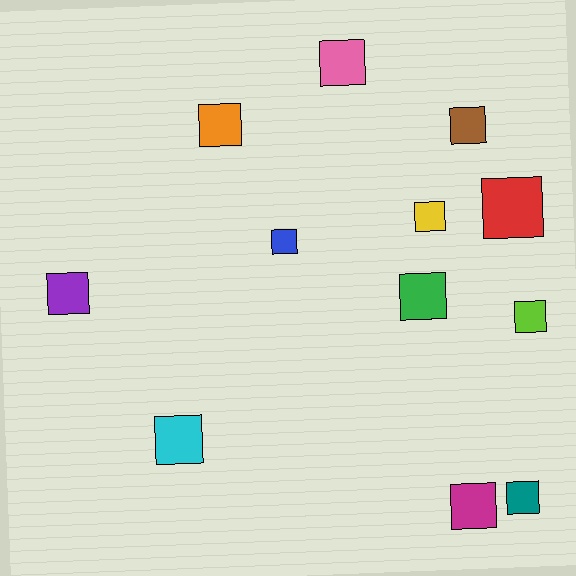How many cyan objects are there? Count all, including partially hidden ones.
There is 1 cyan object.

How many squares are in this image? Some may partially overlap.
There are 12 squares.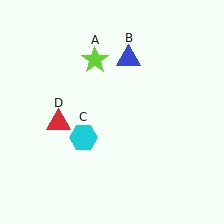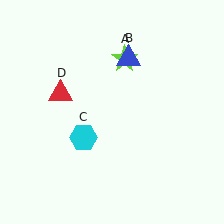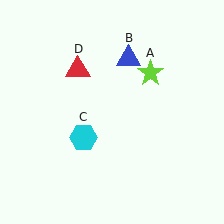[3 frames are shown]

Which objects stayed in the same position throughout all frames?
Blue triangle (object B) and cyan hexagon (object C) remained stationary.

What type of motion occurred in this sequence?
The lime star (object A), red triangle (object D) rotated clockwise around the center of the scene.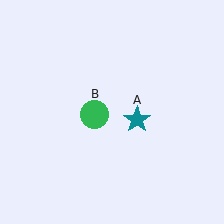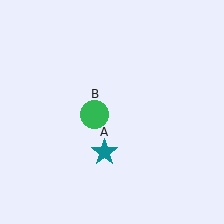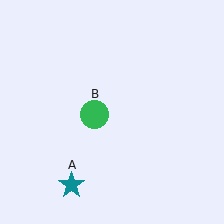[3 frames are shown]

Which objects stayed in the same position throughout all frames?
Green circle (object B) remained stationary.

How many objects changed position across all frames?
1 object changed position: teal star (object A).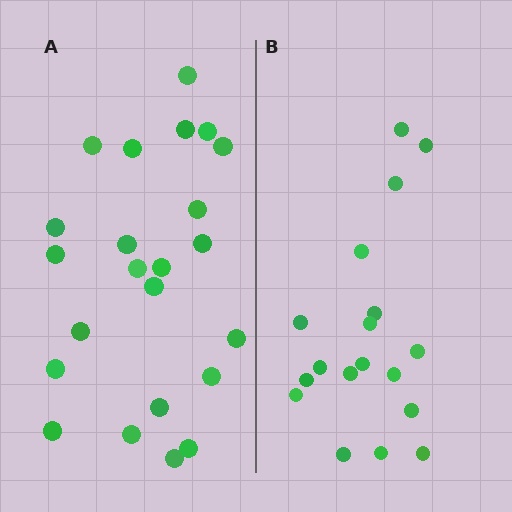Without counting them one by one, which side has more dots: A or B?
Region A (the left region) has more dots.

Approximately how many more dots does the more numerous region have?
Region A has about 5 more dots than region B.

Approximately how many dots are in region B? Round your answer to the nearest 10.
About 20 dots. (The exact count is 18, which rounds to 20.)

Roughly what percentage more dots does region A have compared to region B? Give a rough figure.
About 30% more.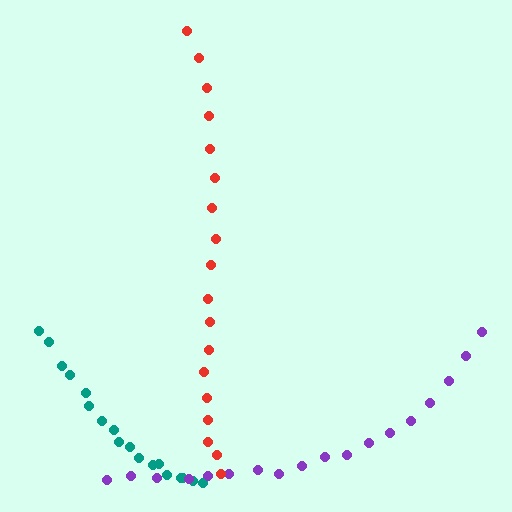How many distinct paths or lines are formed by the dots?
There are 3 distinct paths.